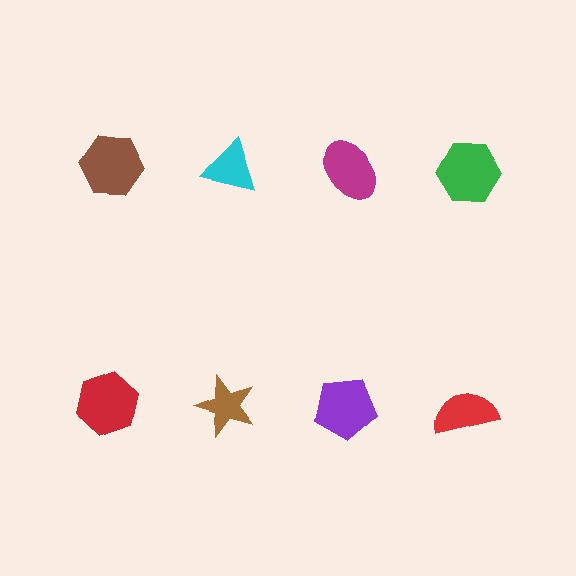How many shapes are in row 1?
4 shapes.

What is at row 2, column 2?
A brown star.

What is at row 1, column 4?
A green hexagon.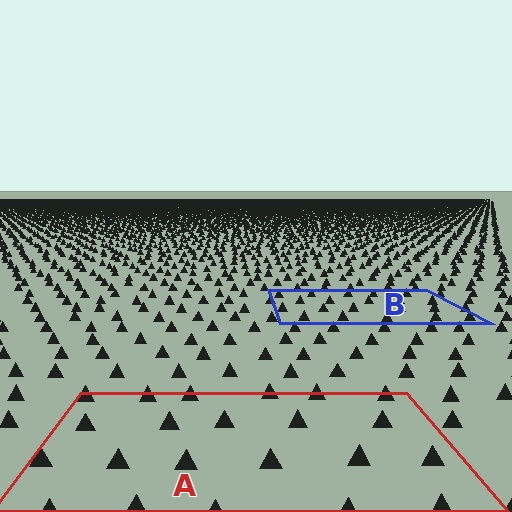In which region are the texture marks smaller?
The texture marks are smaller in region B, because it is farther away.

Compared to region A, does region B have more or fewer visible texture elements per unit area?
Region B has more texture elements per unit area — they are packed more densely because it is farther away.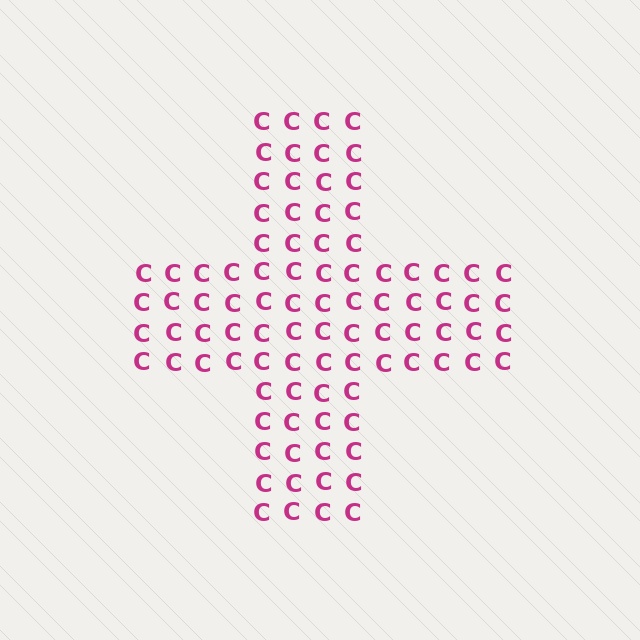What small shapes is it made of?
It is made of small letter C's.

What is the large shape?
The large shape is a cross.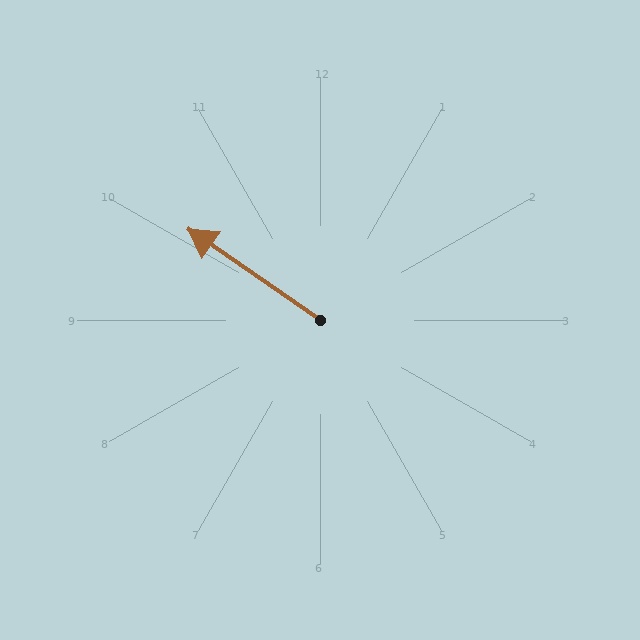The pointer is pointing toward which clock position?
Roughly 10 o'clock.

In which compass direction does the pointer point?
Northwest.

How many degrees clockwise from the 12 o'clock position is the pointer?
Approximately 305 degrees.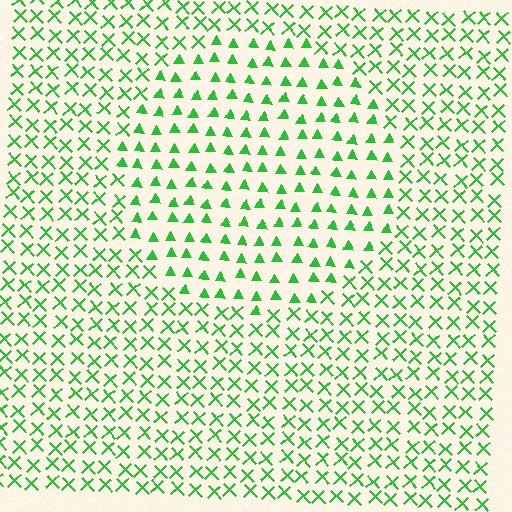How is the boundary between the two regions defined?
The boundary is defined by a change in element shape: triangles inside vs. X marks outside. All elements share the same color and spacing.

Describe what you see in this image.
The image is filled with small green elements arranged in a uniform grid. A circle-shaped region contains triangles, while the surrounding area contains X marks. The boundary is defined purely by the change in element shape.